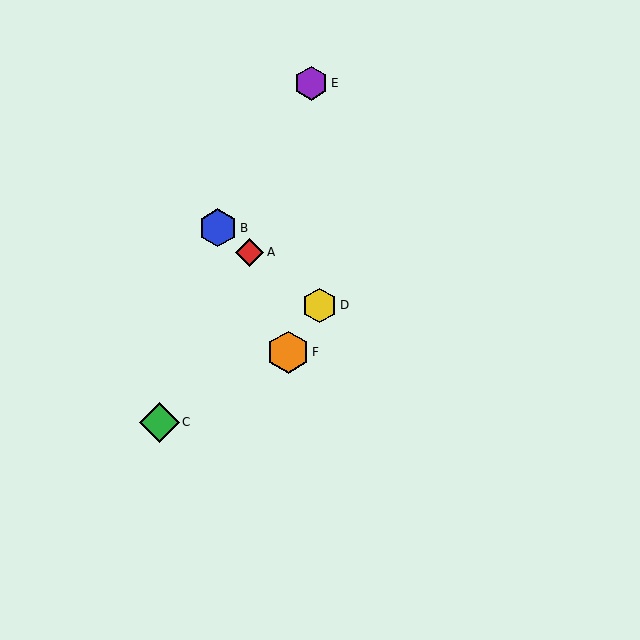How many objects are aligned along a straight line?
3 objects (A, B, D) are aligned along a straight line.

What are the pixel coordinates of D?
Object D is at (319, 305).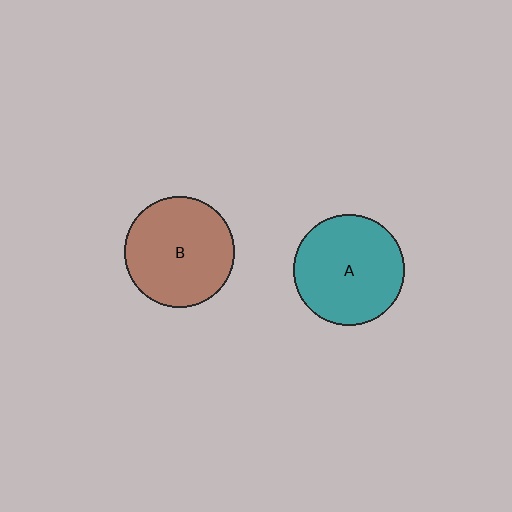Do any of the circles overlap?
No, none of the circles overlap.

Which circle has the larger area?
Circle A (teal).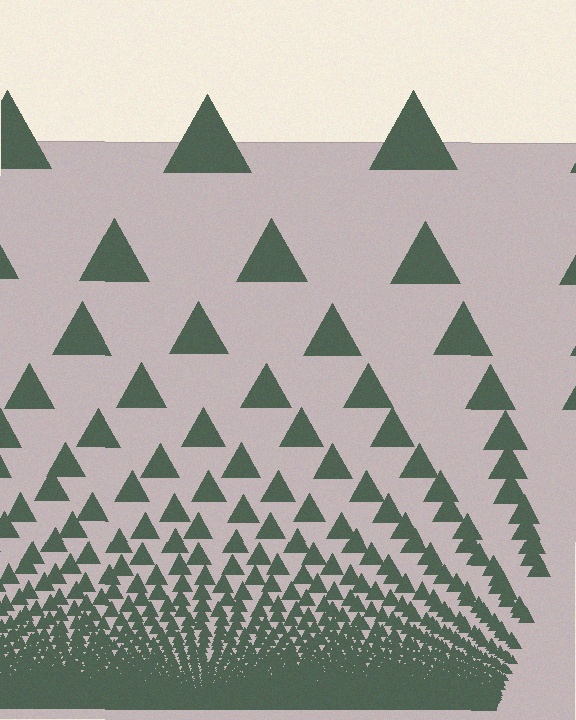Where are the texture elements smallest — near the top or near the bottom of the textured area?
Near the bottom.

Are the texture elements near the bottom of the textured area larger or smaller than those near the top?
Smaller. The gradient is inverted — elements near the bottom are smaller and denser.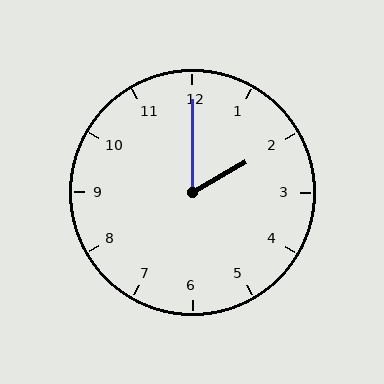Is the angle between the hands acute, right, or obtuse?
It is acute.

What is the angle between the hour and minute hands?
Approximately 60 degrees.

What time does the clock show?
2:00.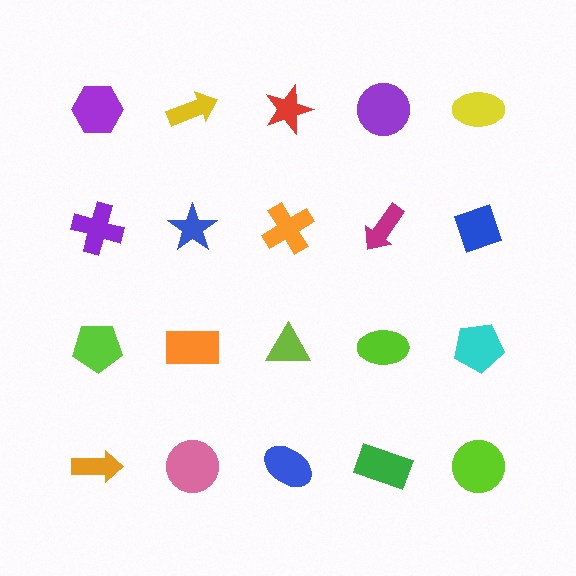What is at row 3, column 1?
A lime pentagon.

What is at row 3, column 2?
An orange rectangle.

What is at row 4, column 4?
A green rectangle.